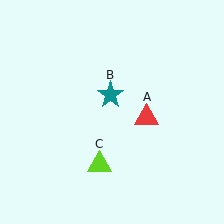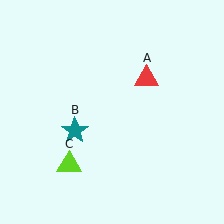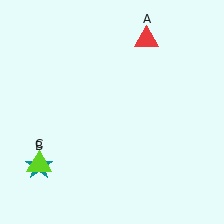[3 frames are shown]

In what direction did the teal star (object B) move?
The teal star (object B) moved down and to the left.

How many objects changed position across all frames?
3 objects changed position: red triangle (object A), teal star (object B), lime triangle (object C).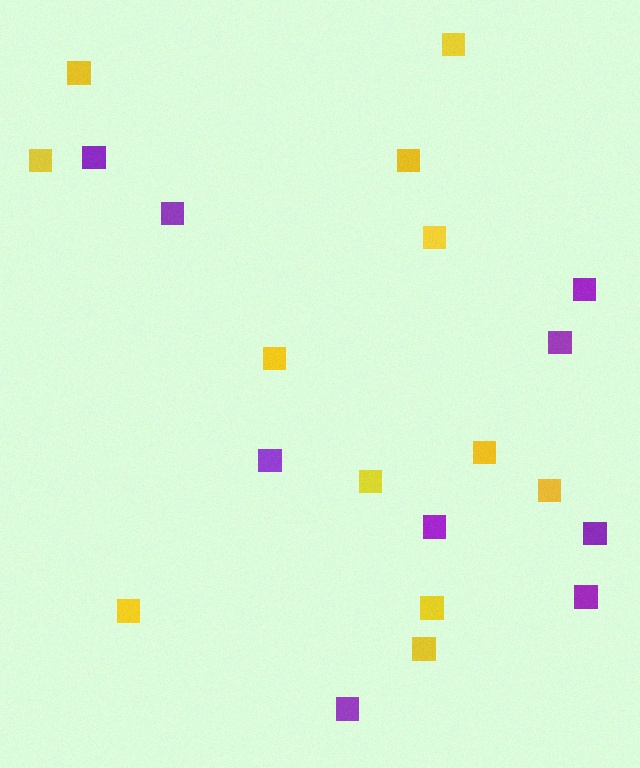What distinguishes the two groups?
There are 2 groups: one group of purple squares (9) and one group of yellow squares (12).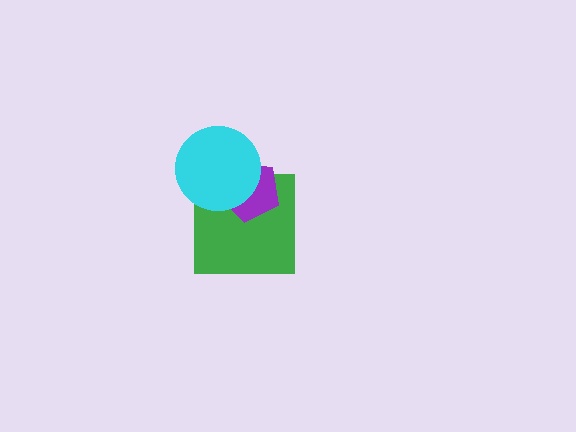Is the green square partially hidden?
Yes, it is partially covered by another shape.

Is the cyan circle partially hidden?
No, no other shape covers it.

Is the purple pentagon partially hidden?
Yes, it is partially covered by another shape.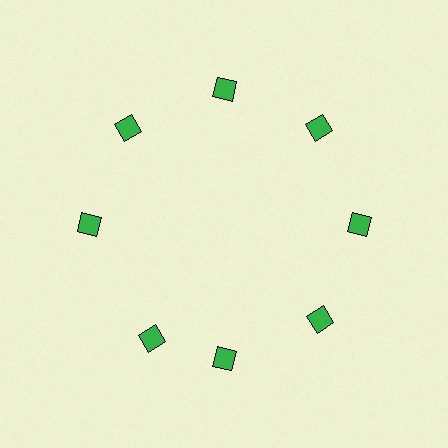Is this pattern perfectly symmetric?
No. The 8 green diamonds are arranged in a ring, but one element near the 8 o'clock position is rotated out of alignment along the ring, breaking the 8-fold rotational symmetry.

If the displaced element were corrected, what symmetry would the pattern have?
It would have 8-fold rotational symmetry — the pattern would map onto itself every 45 degrees.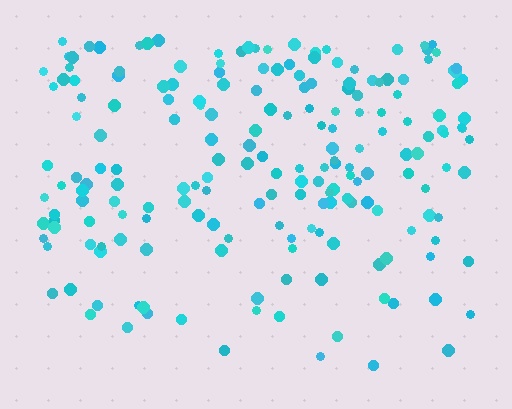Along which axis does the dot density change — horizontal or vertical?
Vertical.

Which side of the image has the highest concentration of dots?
The top.